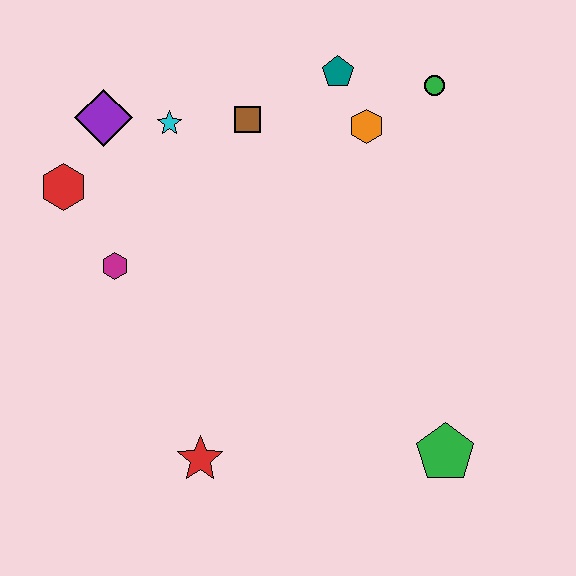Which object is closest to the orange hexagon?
The teal pentagon is closest to the orange hexagon.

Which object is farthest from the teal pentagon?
The red star is farthest from the teal pentagon.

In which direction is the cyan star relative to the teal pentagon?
The cyan star is to the left of the teal pentagon.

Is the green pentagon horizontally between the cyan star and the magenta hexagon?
No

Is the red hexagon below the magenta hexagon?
No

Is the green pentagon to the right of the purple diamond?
Yes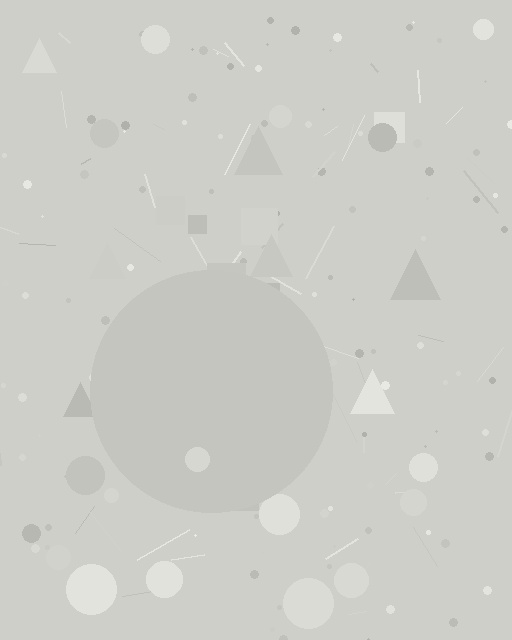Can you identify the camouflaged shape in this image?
The camouflaged shape is a circle.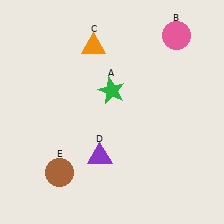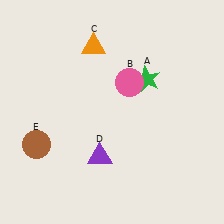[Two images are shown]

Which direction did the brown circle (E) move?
The brown circle (E) moved up.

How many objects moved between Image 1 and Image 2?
3 objects moved between the two images.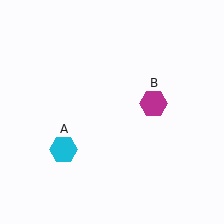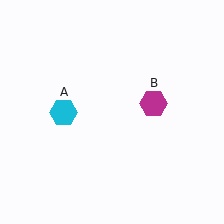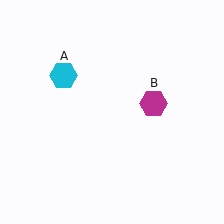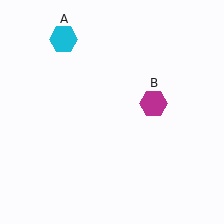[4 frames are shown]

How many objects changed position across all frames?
1 object changed position: cyan hexagon (object A).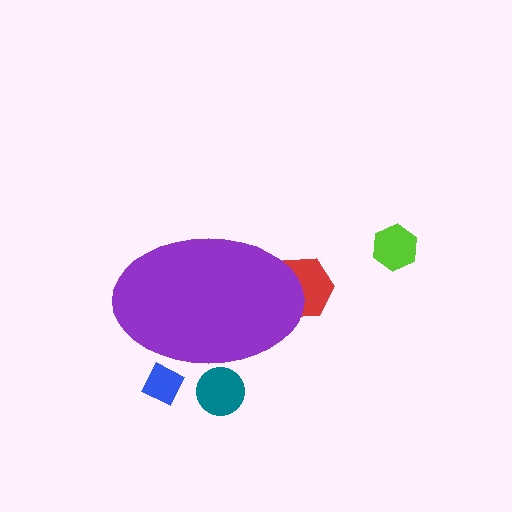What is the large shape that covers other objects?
A purple ellipse.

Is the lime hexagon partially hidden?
No, the lime hexagon is fully visible.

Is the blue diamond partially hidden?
Yes, the blue diamond is partially hidden behind the purple ellipse.